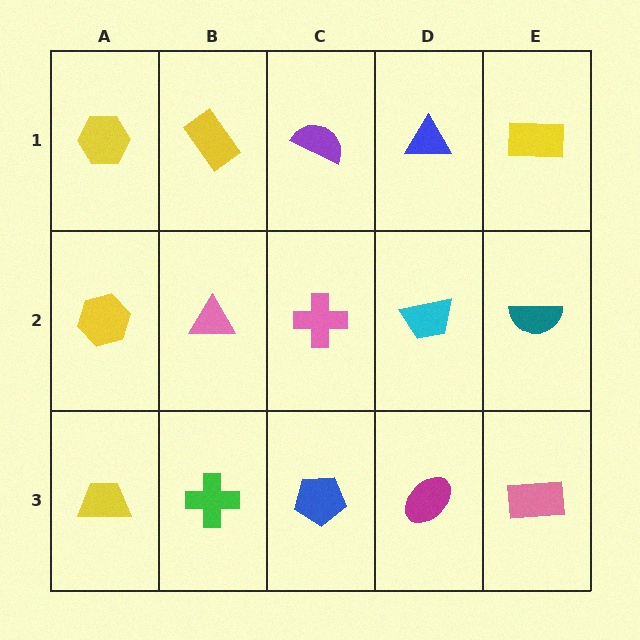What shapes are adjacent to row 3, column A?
A yellow hexagon (row 2, column A), a green cross (row 3, column B).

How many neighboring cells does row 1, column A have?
2.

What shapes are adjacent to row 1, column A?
A yellow hexagon (row 2, column A), a yellow rectangle (row 1, column B).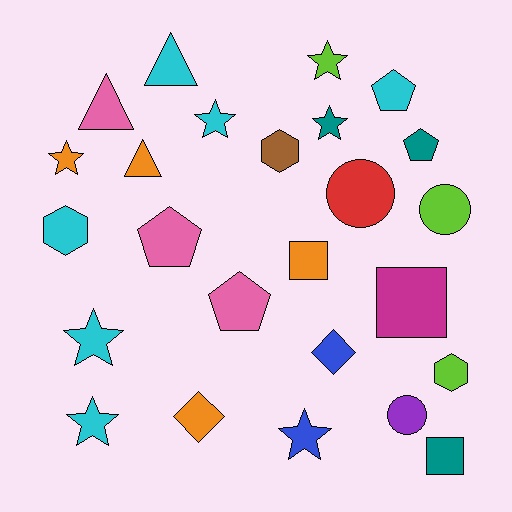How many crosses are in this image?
There are no crosses.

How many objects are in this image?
There are 25 objects.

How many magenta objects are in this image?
There is 1 magenta object.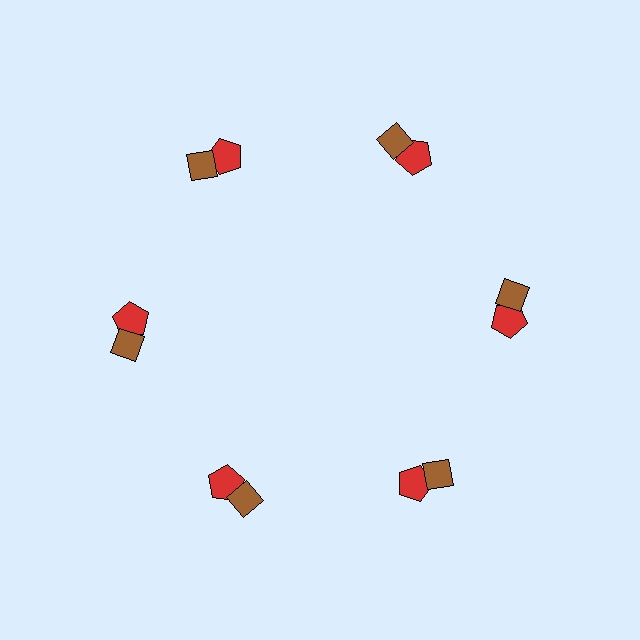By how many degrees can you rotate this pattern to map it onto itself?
The pattern maps onto itself every 60 degrees of rotation.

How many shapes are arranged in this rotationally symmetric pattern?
There are 12 shapes, arranged in 6 groups of 2.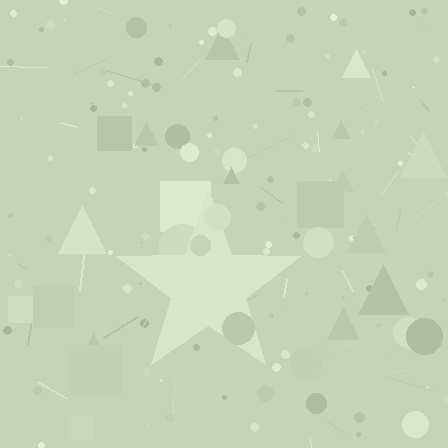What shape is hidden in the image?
A star is hidden in the image.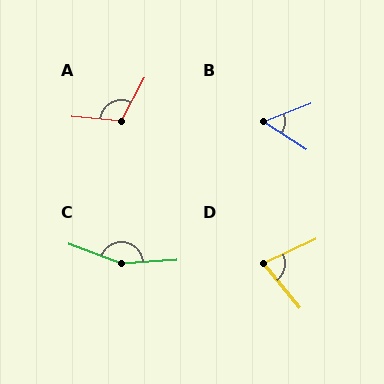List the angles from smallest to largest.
B (55°), D (76°), A (113°), C (156°).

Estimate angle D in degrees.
Approximately 76 degrees.